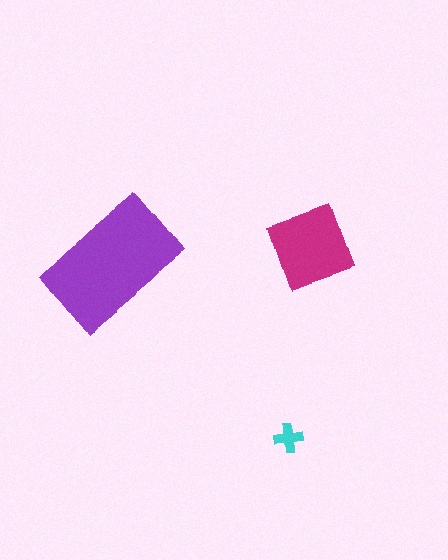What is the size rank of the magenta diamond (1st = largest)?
2nd.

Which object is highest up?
The magenta diamond is topmost.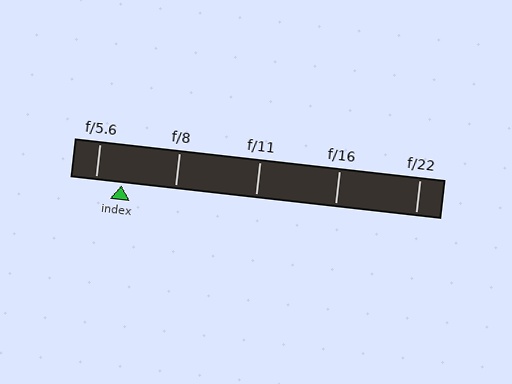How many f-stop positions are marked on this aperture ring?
There are 5 f-stop positions marked.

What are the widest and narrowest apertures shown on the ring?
The widest aperture shown is f/5.6 and the narrowest is f/22.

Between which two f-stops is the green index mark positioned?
The index mark is between f/5.6 and f/8.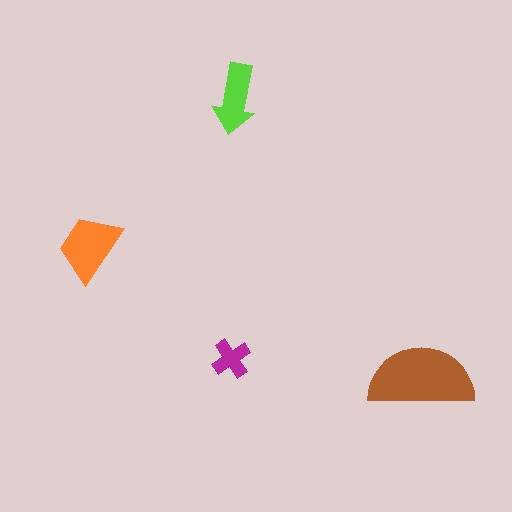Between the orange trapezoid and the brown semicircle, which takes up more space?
The brown semicircle.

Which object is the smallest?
The magenta cross.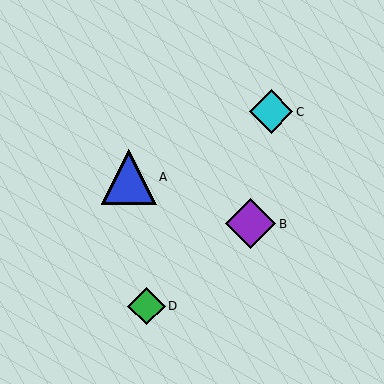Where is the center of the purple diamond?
The center of the purple diamond is at (250, 224).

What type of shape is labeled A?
Shape A is a blue triangle.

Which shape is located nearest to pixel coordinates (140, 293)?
The green diamond (labeled D) at (146, 306) is nearest to that location.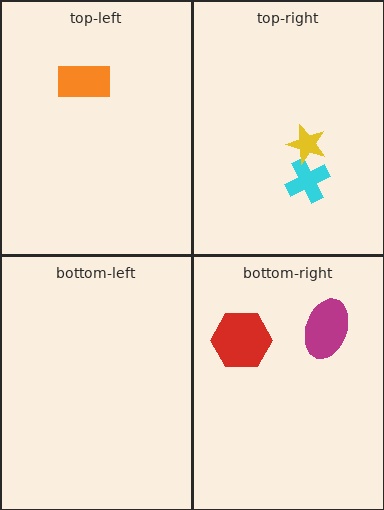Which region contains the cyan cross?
The top-right region.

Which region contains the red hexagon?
The bottom-right region.